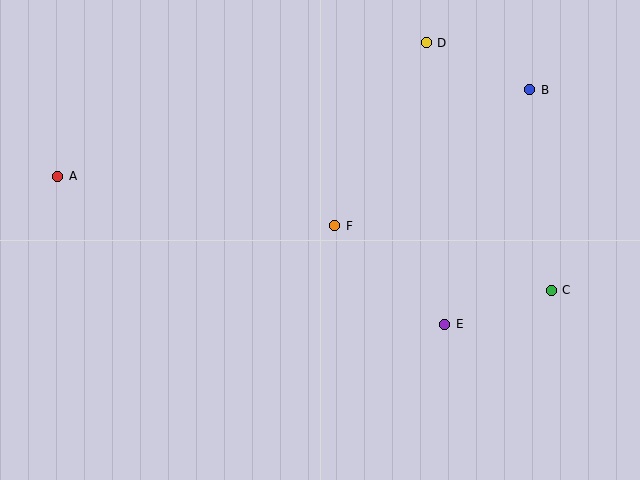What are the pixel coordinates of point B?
Point B is at (530, 90).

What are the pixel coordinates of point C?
Point C is at (551, 290).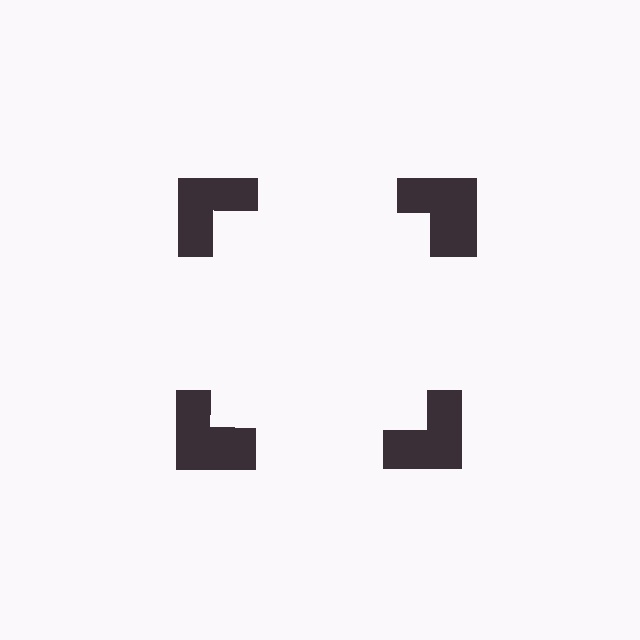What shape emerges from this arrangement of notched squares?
An illusory square — its edges are inferred from the aligned wedge cuts in the notched squares, not physically drawn.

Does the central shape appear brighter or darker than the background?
It typically appears slightly brighter than the background, even though no actual brightness change is drawn.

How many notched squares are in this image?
There are 4 — one at each vertex of the illusory square.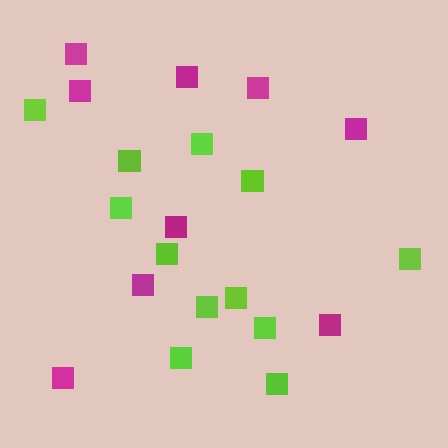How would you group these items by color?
There are 2 groups: one group of lime squares (12) and one group of magenta squares (9).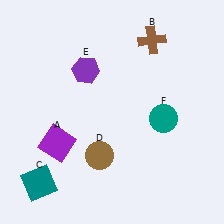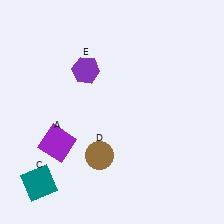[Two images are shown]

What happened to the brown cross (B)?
The brown cross (B) was removed in Image 2. It was in the top-right area of Image 1.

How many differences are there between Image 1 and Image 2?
There are 2 differences between the two images.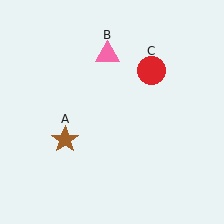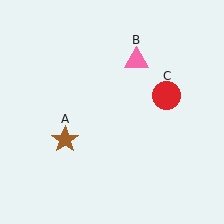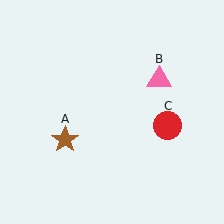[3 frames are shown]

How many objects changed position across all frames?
2 objects changed position: pink triangle (object B), red circle (object C).